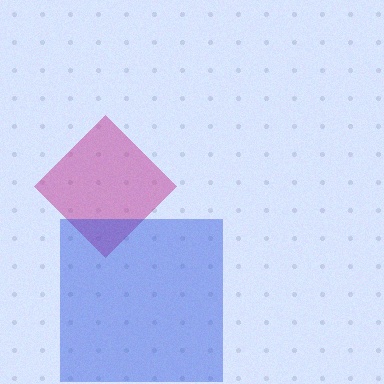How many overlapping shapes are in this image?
There are 2 overlapping shapes in the image.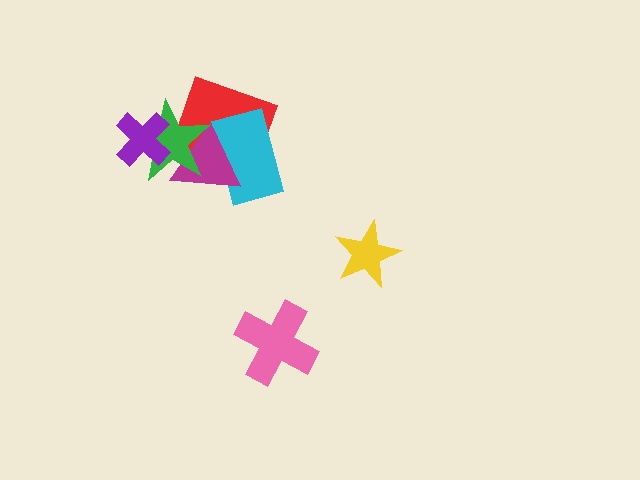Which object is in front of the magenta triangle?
The green star is in front of the magenta triangle.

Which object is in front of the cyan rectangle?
The magenta triangle is in front of the cyan rectangle.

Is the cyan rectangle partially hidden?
Yes, it is partially covered by another shape.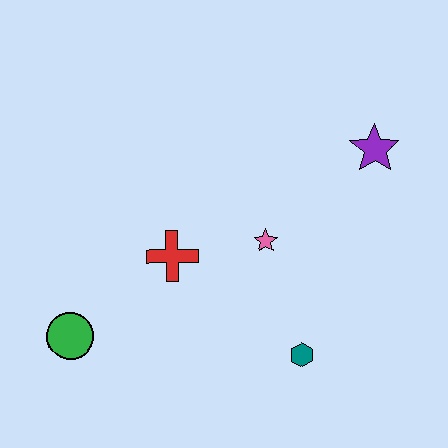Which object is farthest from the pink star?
The green circle is farthest from the pink star.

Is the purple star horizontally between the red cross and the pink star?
No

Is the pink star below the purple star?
Yes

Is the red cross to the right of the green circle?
Yes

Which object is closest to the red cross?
The pink star is closest to the red cross.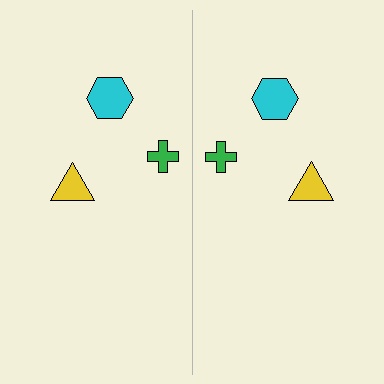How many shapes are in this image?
There are 6 shapes in this image.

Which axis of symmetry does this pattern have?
The pattern has a vertical axis of symmetry running through the center of the image.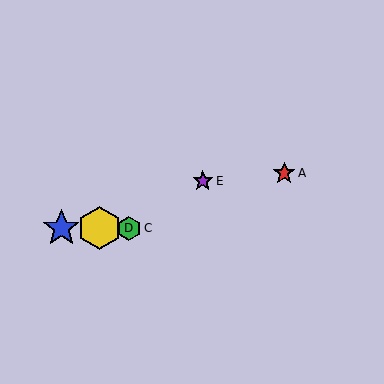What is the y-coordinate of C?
Object C is at y≈228.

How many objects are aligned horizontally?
3 objects (B, C, D) are aligned horizontally.